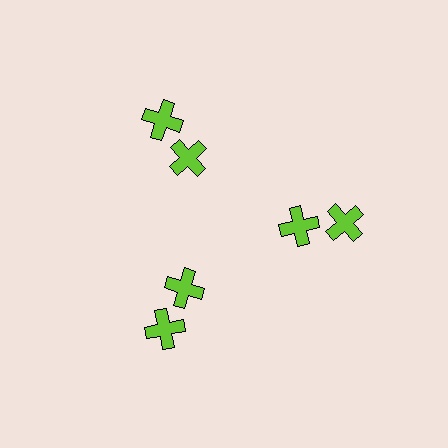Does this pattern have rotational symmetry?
Yes, this pattern has 3-fold rotational symmetry. It looks the same after rotating 120 degrees around the center.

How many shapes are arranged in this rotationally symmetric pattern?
There are 6 shapes, arranged in 3 groups of 2.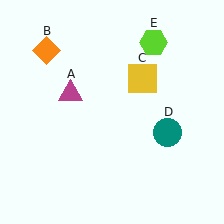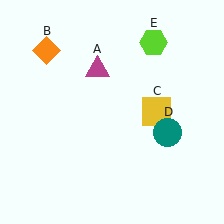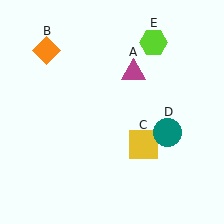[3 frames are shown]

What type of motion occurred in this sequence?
The magenta triangle (object A), yellow square (object C) rotated clockwise around the center of the scene.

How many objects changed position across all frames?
2 objects changed position: magenta triangle (object A), yellow square (object C).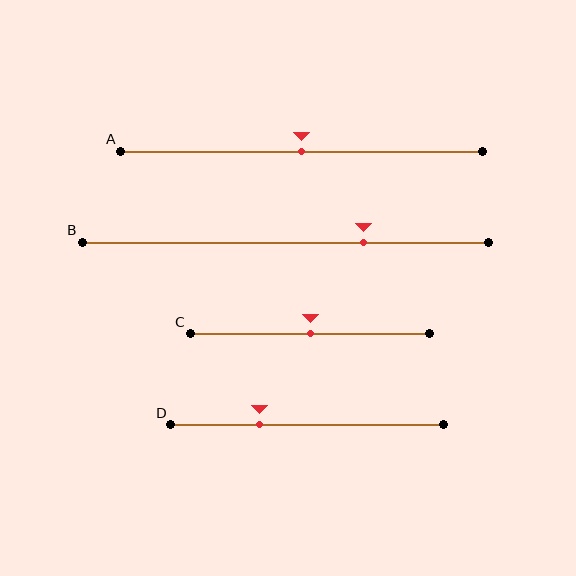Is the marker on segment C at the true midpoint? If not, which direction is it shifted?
Yes, the marker on segment C is at the true midpoint.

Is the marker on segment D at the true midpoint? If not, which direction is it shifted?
No, the marker on segment D is shifted to the left by about 18% of the segment length.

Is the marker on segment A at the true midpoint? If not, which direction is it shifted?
Yes, the marker on segment A is at the true midpoint.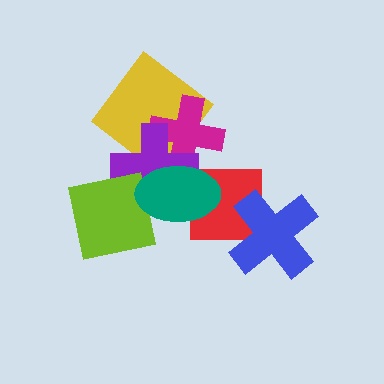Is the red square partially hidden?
Yes, it is partially covered by another shape.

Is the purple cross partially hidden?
Yes, it is partially covered by another shape.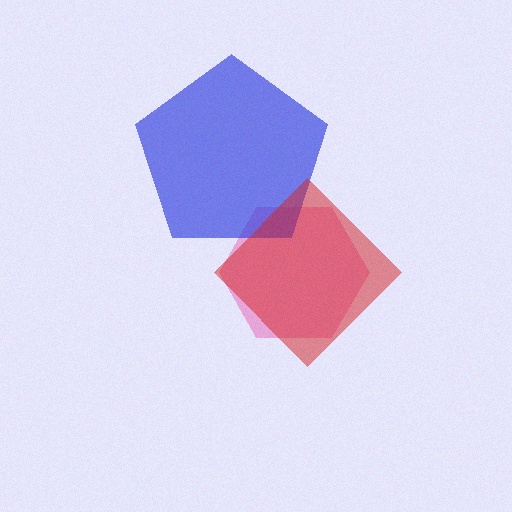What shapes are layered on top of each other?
The layered shapes are: a pink hexagon, a blue pentagon, a red diamond.